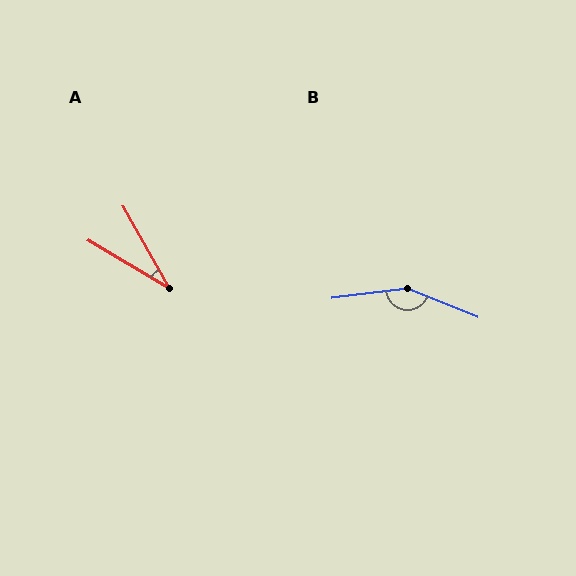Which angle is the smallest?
A, at approximately 29 degrees.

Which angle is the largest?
B, at approximately 150 degrees.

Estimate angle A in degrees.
Approximately 29 degrees.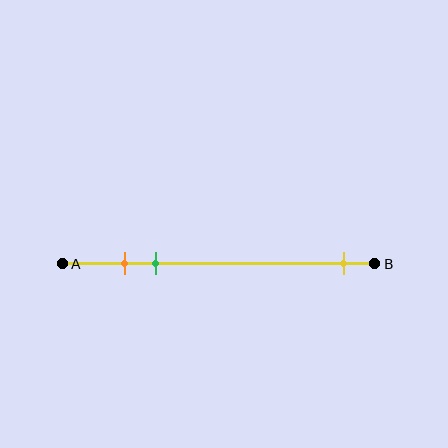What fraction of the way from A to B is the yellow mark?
The yellow mark is approximately 90% (0.9) of the way from A to B.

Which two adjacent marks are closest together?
The orange and green marks are the closest adjacent pair.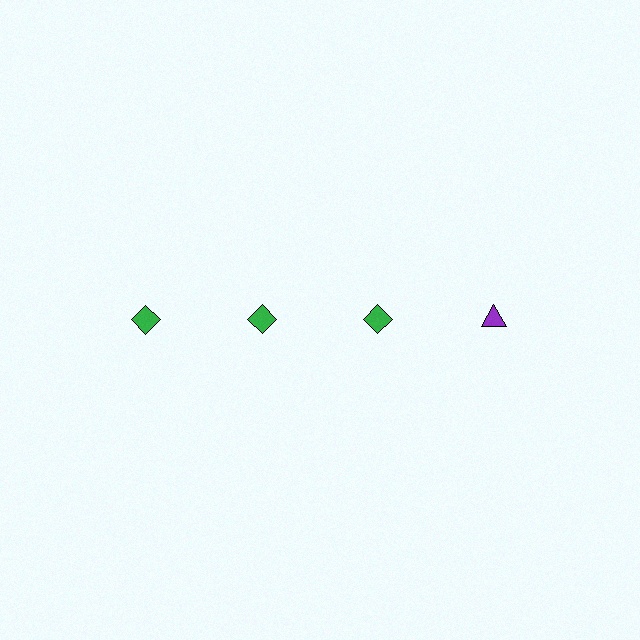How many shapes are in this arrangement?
There are 4 shapes arranged in a grid pattern.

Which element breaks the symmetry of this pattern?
The purple triangle in the top row, second from right column breaks the symmetry. All other shapes are green diamonds.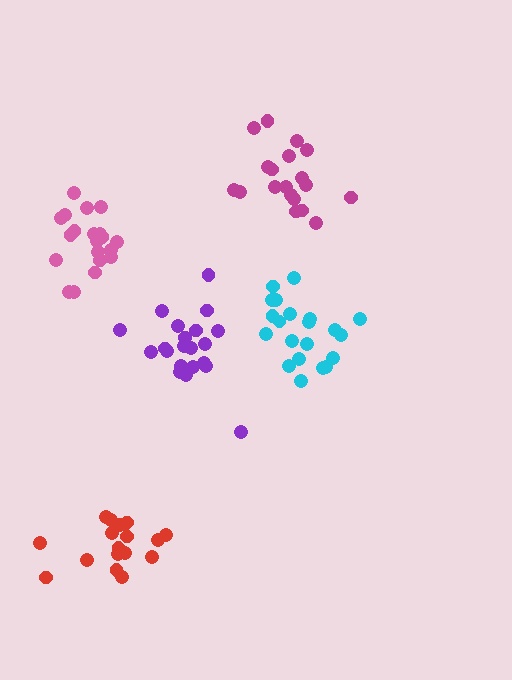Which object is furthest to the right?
The cyan cluster is rightmost.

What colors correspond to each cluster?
The clusters are colored: purple, magenta, pink, cyan, red.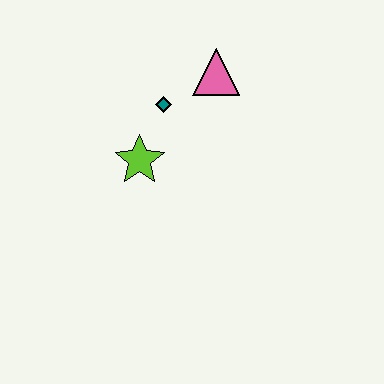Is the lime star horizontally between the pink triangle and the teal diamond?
No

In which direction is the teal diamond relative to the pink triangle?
The teal diamond is to the left of the pink triangle.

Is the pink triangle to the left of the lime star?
No